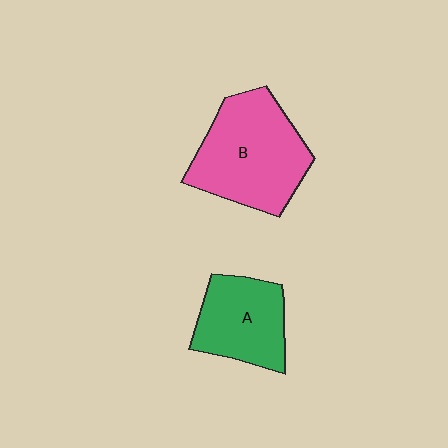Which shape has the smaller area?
Shape A (green).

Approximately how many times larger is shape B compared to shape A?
Approximately 1.5 times.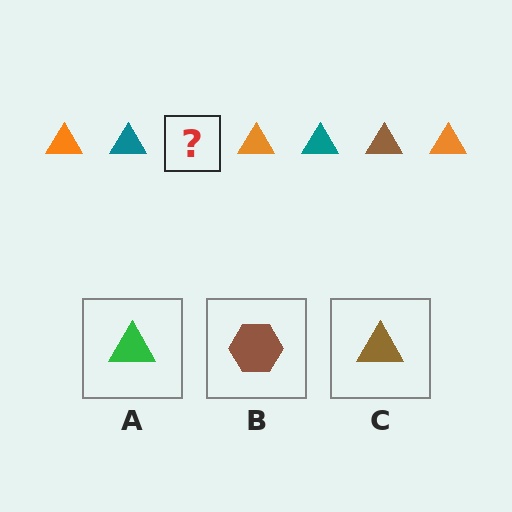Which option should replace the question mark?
Option C.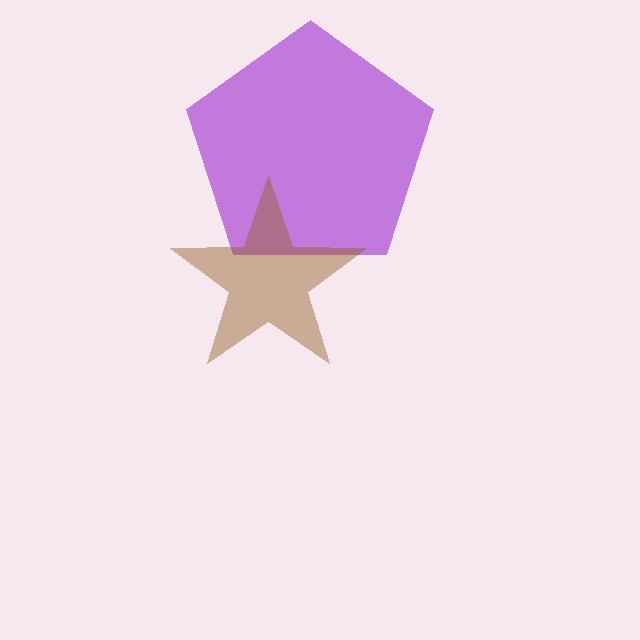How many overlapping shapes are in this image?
There are 2 overlapping shapes in the image.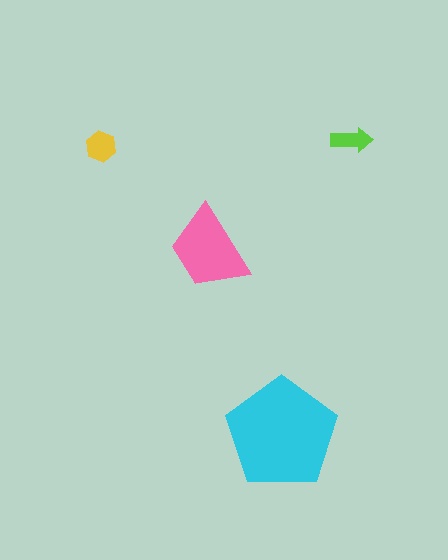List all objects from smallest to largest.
The lime arrow, the yellow hexagon, the pink trapezoid, the cyan pentagon.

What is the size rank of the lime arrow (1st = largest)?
4th.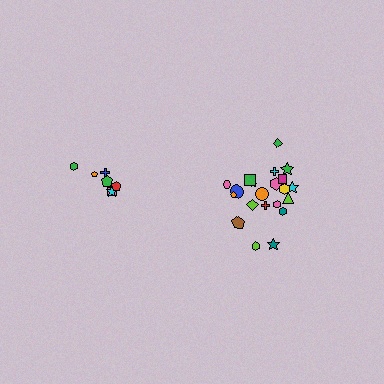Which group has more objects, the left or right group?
The right group.